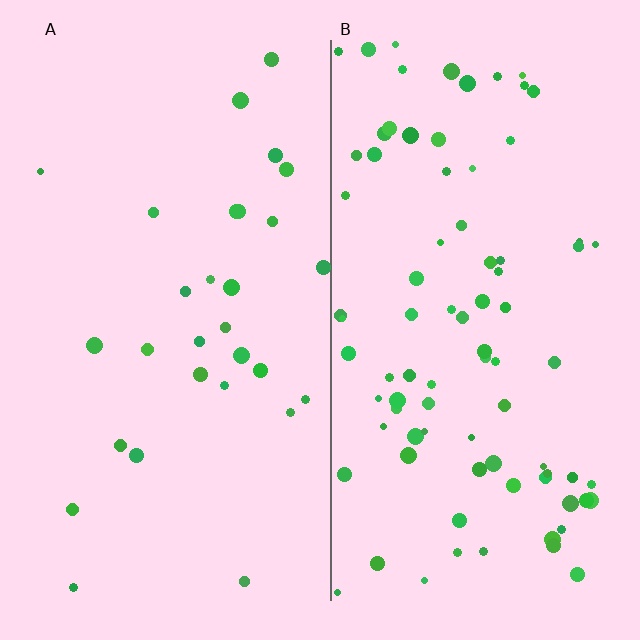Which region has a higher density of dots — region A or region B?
B (the right).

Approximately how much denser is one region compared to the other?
Approximately 2.9× — region B over region A.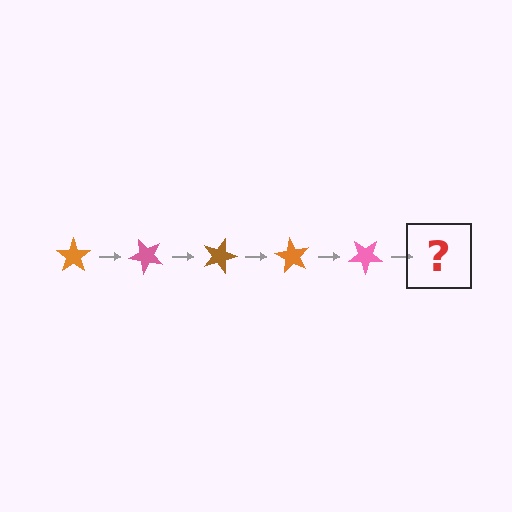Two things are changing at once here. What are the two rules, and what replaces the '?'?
The two rules are that it rotates 45 degrees each step and the color cycles through orange, pink, and brown. The '?' should be a brown star, rotated 225 degrees from the start.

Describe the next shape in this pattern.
It should be a brown star, rotated 225 degrees from the start.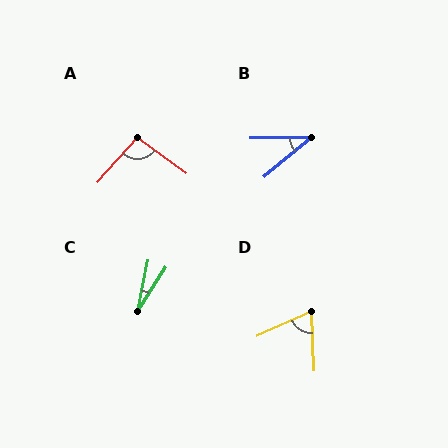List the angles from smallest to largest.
C (22°), B (40°), D (68°), A (95°).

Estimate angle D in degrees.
Approximately 68 degrees.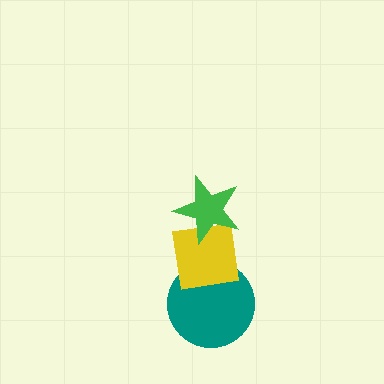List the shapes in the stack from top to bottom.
From top to bottom: the green star, the yellow square, the teal circle.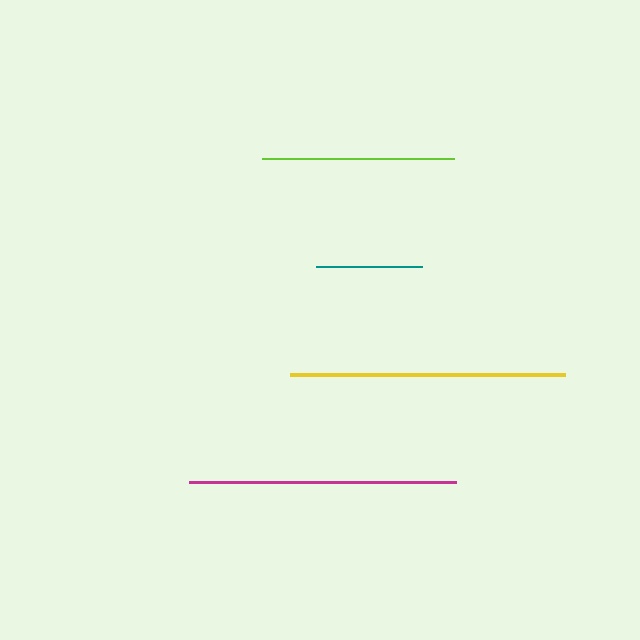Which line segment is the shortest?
The teal line is the shortest at approximately 107 pixels.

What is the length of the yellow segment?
The yellow segment is approximately 275 pixels long.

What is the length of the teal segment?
The teal segment is approximately 107 pixels long.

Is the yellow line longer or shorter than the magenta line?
The yellow line is longer than the magenta line.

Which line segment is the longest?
The yellow line is the longest at approximately 275 pixels.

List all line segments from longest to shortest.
From longest to shortest: yellow, magenta, lime, teal.